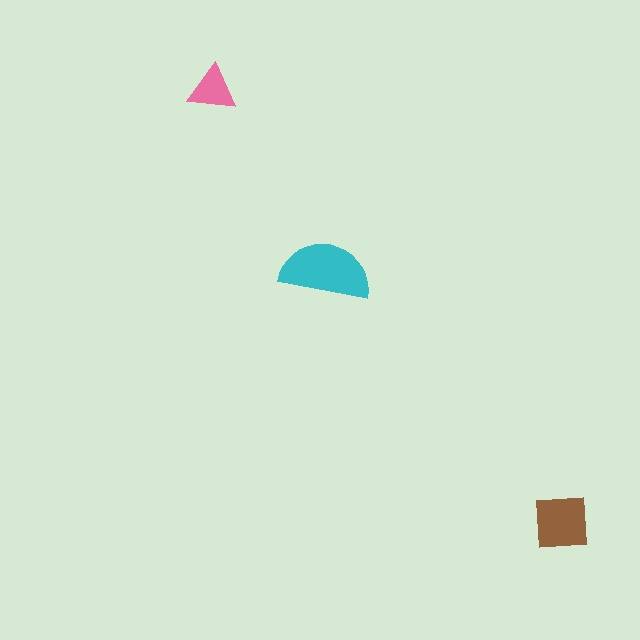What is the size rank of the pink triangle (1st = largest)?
3rd.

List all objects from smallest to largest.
The pink triangle, the brown square, the cyan semicircle.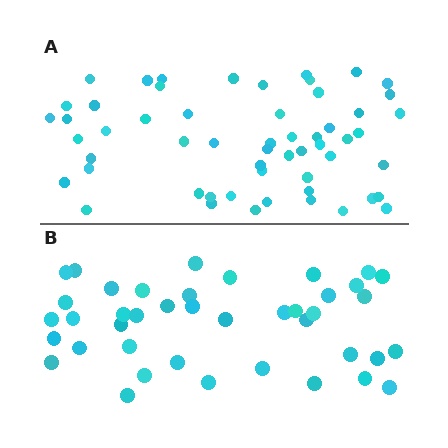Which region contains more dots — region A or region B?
Region A (the top region) has more dots.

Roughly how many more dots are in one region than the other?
Region A has approximately 15 more dots than region B.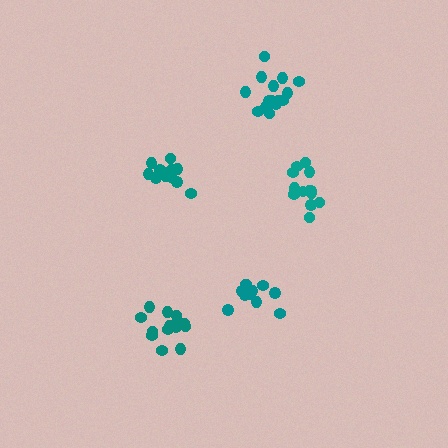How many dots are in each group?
Group 1: 14 dots, Group 2: 13 dots, Group 3: 14 dots, Group 4: 15 dots, Group 5: 15 dots (71 total).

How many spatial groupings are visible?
There are 5 spatial groupings.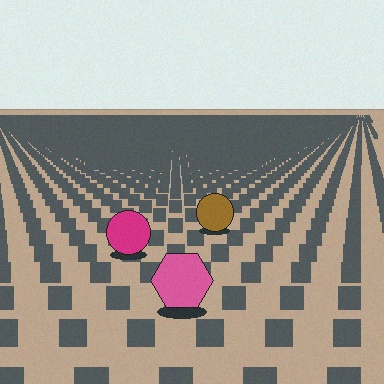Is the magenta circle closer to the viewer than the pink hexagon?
No. The pink hexagon is closer — you can tell from the texture gradient: the ground texture is coarser near it.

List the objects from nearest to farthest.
From nearest to farthest: the pink hexagon, the magenta circle, the brown circle.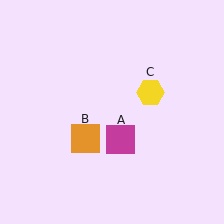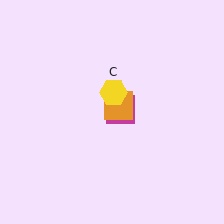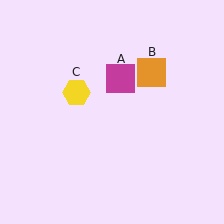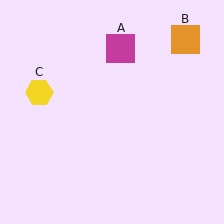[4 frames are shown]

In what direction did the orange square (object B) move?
The orange square (object B) moved up and to the right.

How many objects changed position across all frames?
3 objects changed position: magenta square (object A), orange square (object B), yellow hexagon (object C).